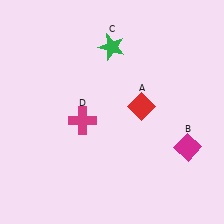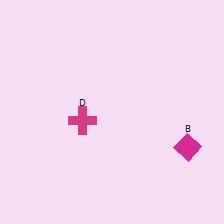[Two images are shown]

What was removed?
The green star (C), the red diamond (A) were removed in Image 2.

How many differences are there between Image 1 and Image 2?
There are 2 differences between the two images.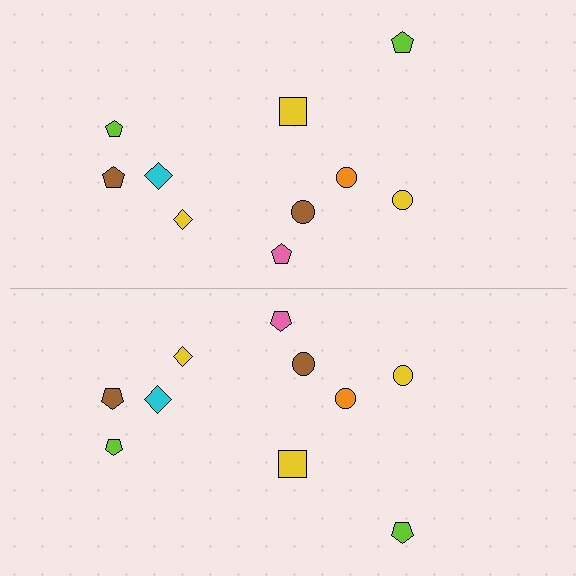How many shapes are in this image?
There are 20 shapes in this image.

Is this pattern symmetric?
Yes, this pattern has bilateral (reflection) symmetry.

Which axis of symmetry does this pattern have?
The pattern has a horizontal axis of symmetry running through the center of the image.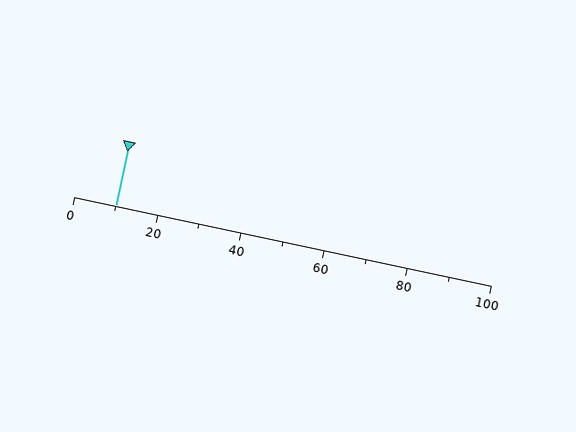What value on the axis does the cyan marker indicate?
The marker indicates approximately 10.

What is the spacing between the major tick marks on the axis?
The major ticks are spaced 20 apart.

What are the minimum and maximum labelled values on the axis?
The axis runs from 0 to 100.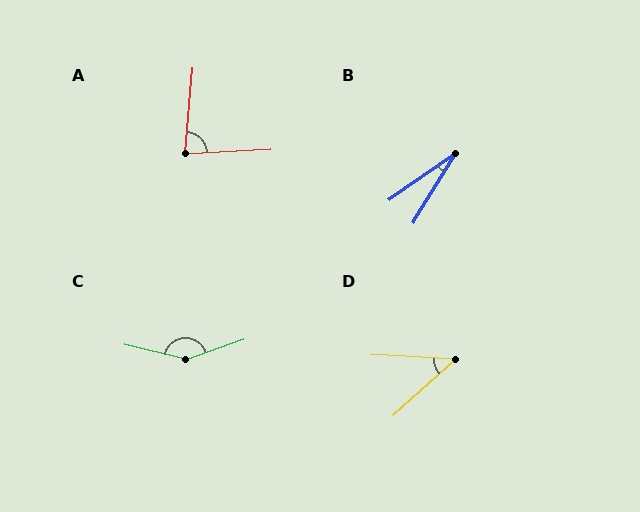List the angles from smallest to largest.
B (23°), D (45°), A (82°), C (147°).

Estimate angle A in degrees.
Approximately 82 degrees.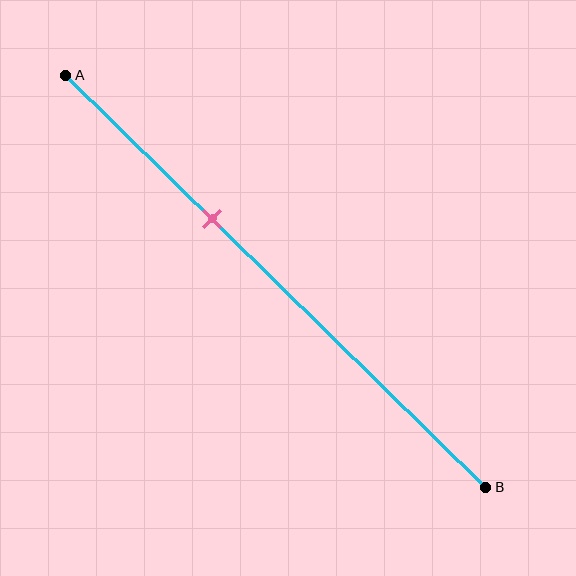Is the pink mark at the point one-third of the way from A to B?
Yes, the mark is approximately at the one-third point.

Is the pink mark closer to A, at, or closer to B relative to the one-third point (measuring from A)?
The pink mark is approximately at the one-third point of segment AB.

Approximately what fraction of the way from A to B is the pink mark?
The pink mark is approximately 35% of the way from A to B.